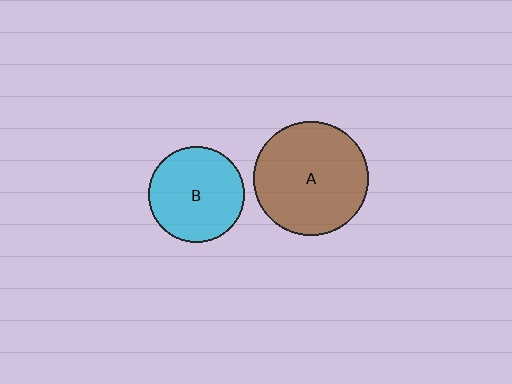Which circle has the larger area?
Circle A (brown).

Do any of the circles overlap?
No, none of the circles overlap.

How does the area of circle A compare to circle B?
Approximately 1.4 times.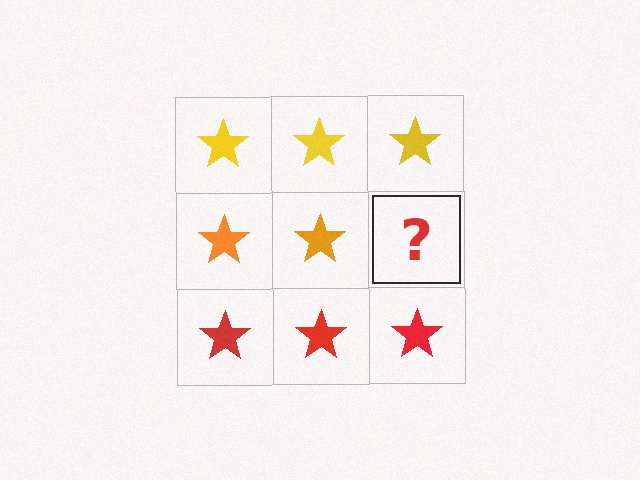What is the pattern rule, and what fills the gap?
The rule is that each row has a consistent color. The gap should be filled with an orange star.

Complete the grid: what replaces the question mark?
The question mark should be replaced with an orange star.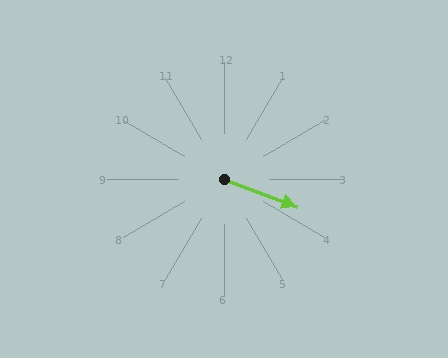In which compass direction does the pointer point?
East.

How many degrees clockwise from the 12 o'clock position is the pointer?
Approximately 111 degrees.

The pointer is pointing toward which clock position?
Roughly 4 o'clock.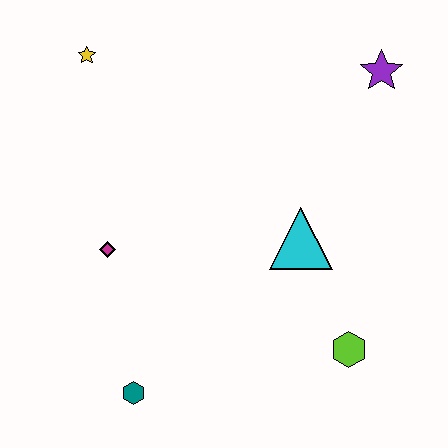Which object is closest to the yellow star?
The magenta diamond is closest to the yellow star.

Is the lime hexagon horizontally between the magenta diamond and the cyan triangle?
No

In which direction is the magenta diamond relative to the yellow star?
The magenta diamond is below the yellow star.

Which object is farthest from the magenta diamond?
The purple star is farthest from the magenta diamond.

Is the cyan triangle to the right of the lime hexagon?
No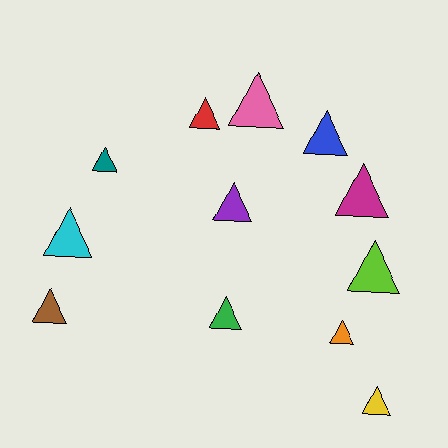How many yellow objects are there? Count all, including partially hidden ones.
There is 1 yellow object.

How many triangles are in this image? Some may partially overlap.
There are 12 triangles.